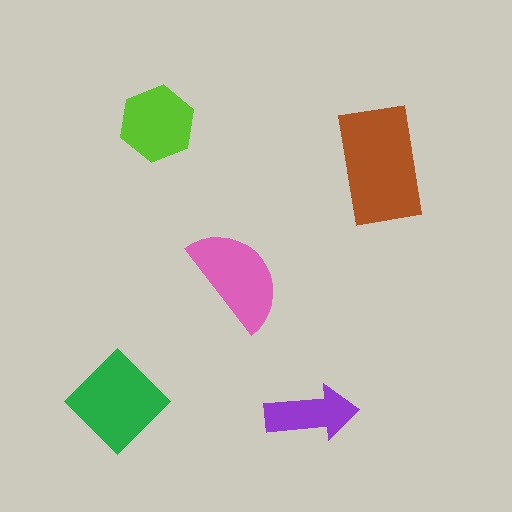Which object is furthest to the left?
The green diamond is leftmost.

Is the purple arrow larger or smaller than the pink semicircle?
Smaller.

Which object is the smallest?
The purple arrow.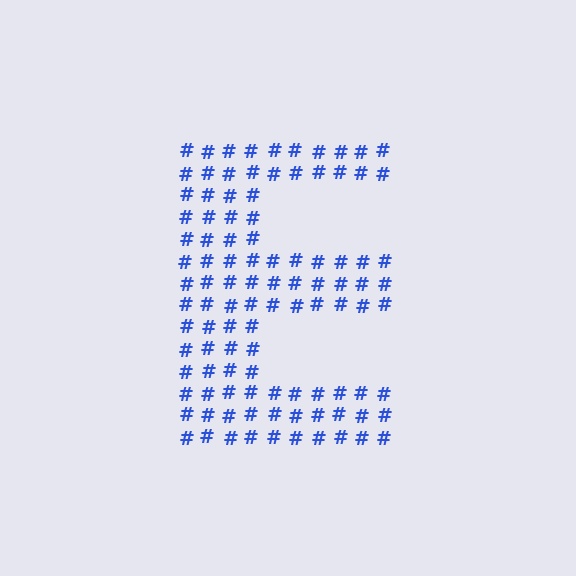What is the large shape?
The large shape is the letter E.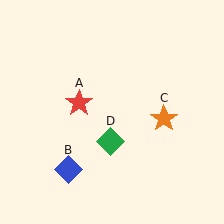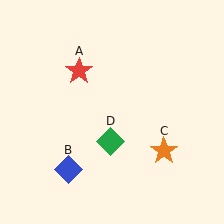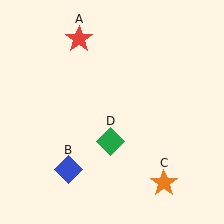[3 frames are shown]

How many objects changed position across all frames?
2 objects changed position: red star (object A), orange star (object C).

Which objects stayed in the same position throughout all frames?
Blue diamond (object B) and green diamond (object D) remained stationary.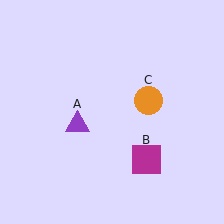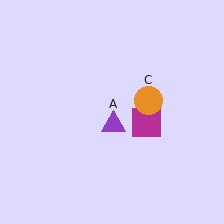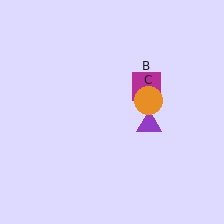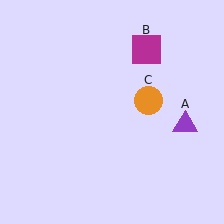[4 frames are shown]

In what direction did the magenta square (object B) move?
The magenta square (object B) moved up.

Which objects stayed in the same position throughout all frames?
Orange circle (object C) remained stationary.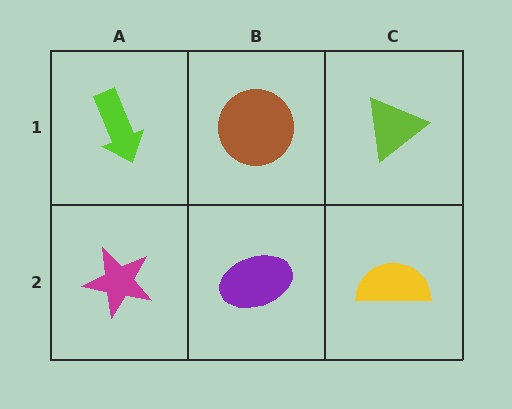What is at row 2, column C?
A yellow semicircle.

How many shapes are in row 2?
3 shapes.